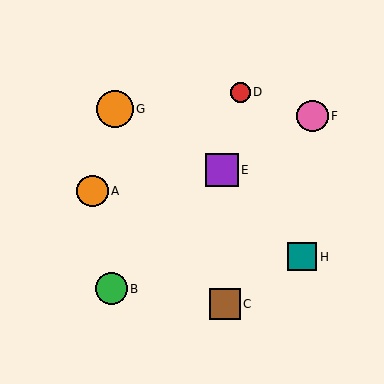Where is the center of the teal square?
The center of the teal square is at (302, 257).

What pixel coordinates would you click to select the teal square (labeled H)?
Click at (302, 257) to select the teal square H.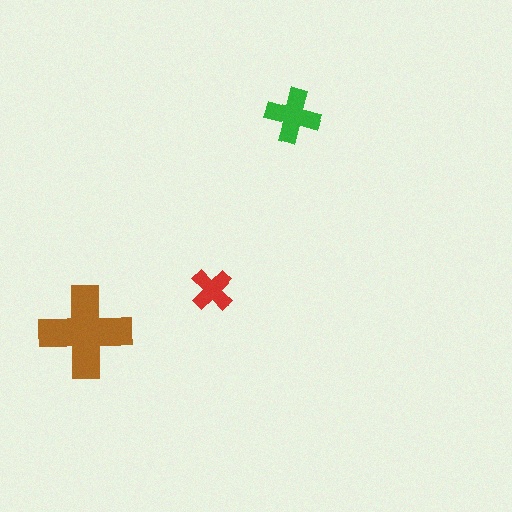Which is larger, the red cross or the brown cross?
The brown one.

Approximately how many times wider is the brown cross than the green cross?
About 1.5 times wider.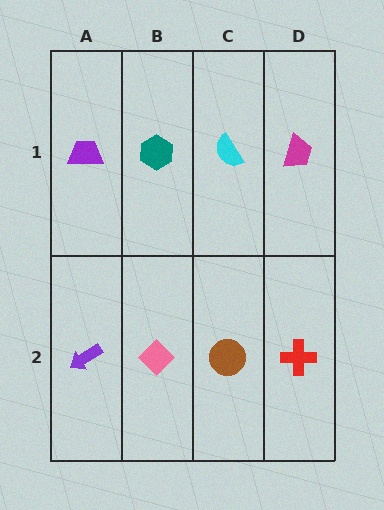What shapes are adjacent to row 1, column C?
A brown circle (row 2, column C), a teal hexagon (row 1, column B), a magenta trapezoid (row 1, column D).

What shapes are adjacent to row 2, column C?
A cyan semicircle (row 1, column C), a pink diamond (row 2, column B), a red cross (row 2, column D).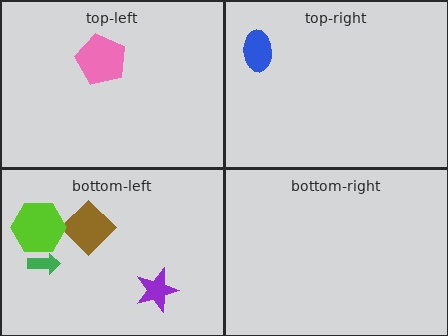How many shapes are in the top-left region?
1.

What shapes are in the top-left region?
The pink pentagon.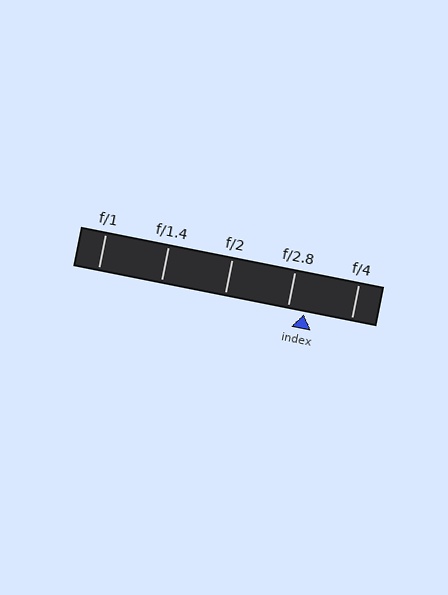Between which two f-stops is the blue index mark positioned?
The index mark is between f/2.8 and f/4.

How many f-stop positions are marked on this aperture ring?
There are 5 f-stop positions marked.